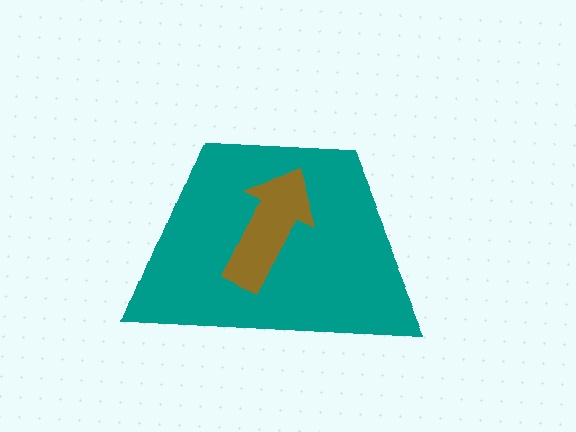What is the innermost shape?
The brown arrow.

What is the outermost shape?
The teal trapezoid.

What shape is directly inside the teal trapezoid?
The brown arrow.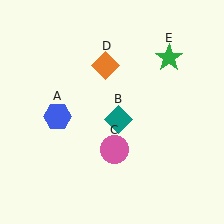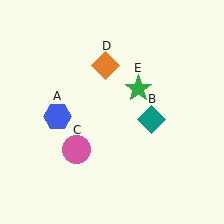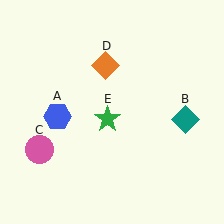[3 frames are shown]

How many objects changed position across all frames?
3 objects changed position: teal diamond (object B), pink circle (object C), green star (object E).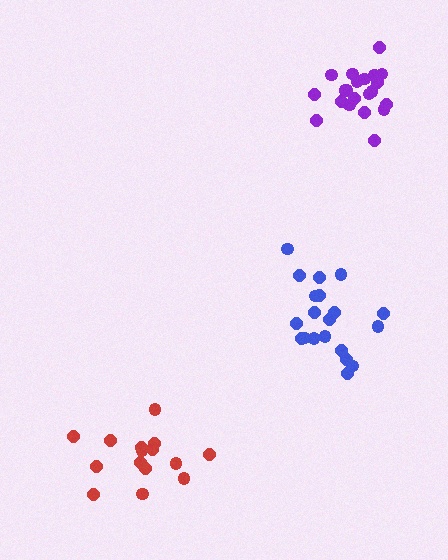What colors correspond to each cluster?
The clusters are colored: purple, blue, red.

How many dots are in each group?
Group 1: 21 dots, Group 2: 20 dots, Group 3: 15 dots (56 total).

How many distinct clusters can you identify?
There are 3 distinct clusters.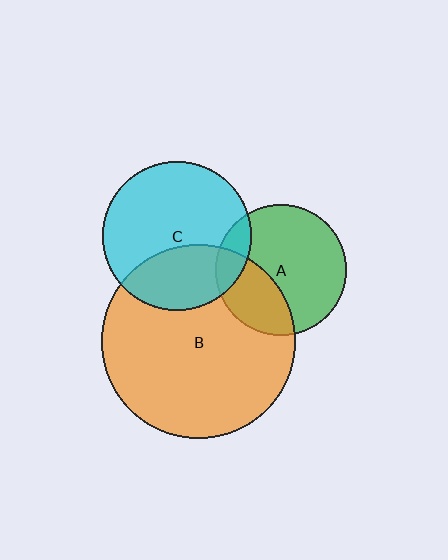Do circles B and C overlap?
Yes.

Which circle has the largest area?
Circle B (orange).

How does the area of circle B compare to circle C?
Approximately 1.7 times.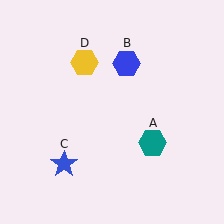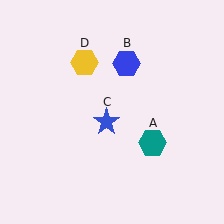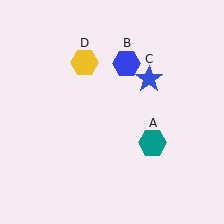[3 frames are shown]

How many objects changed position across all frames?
1 object changed position: blue star (object C).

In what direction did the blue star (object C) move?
The blue star (object C) moved up and to the right.